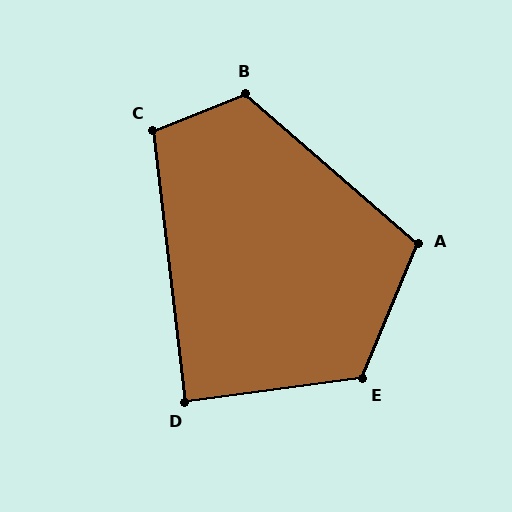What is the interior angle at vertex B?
Approximately 117 degrees (obtuse).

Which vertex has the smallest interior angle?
D, at approximately 89 degrees.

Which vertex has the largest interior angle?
E, at approximately 120 degrees.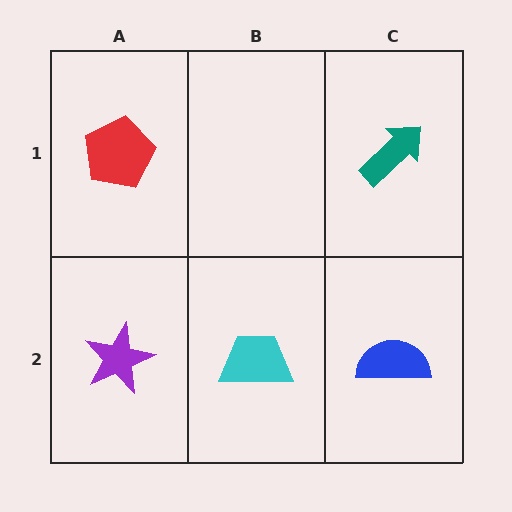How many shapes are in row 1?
2 shapes.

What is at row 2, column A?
A purple star.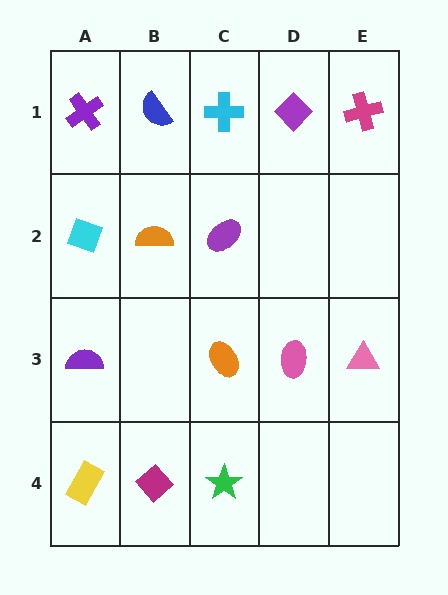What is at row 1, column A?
A purple cross.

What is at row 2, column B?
An orange semicircle.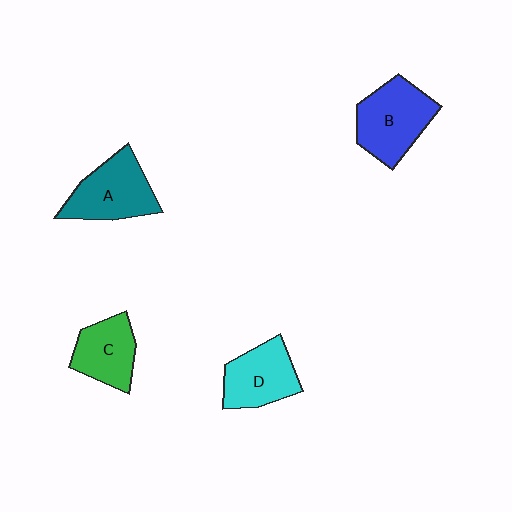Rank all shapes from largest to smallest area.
From largest to smallest: B (blue), A (teal), D (cyan), C (green).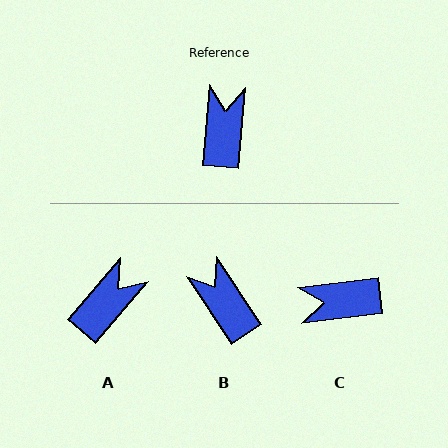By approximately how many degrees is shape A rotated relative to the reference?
Approximately 35 degrees clockwise.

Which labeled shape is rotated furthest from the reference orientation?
C, about 102 degrees away.